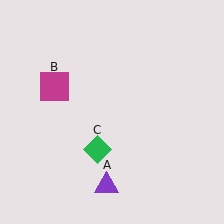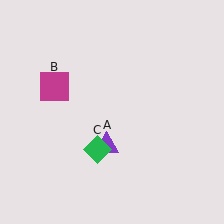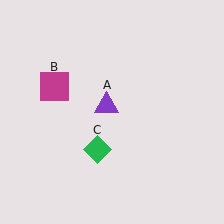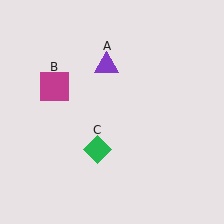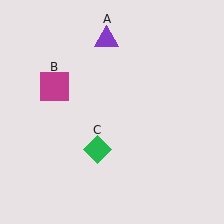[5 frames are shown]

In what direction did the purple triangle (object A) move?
The purple triangle (object A) moved up.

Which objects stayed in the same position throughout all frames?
Magenta square (object B) and green diamond (object C) remained stationary.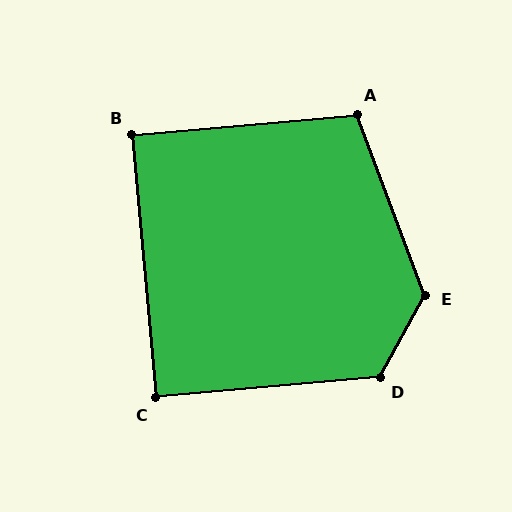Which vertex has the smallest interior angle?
C, at approximately 90 degrees.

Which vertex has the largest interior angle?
E, at approximately 131 degrees.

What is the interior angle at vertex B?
Approximately 90 degrees (approximately right).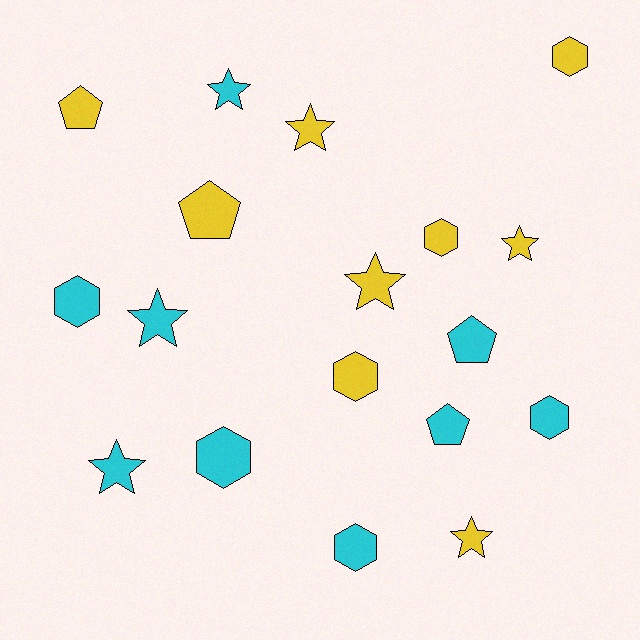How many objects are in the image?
There are 18 objects.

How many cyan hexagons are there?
There are 4 cyan hexagons.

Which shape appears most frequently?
Hexagon, with 7 objects.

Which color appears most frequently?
Yellow, with 9 objects.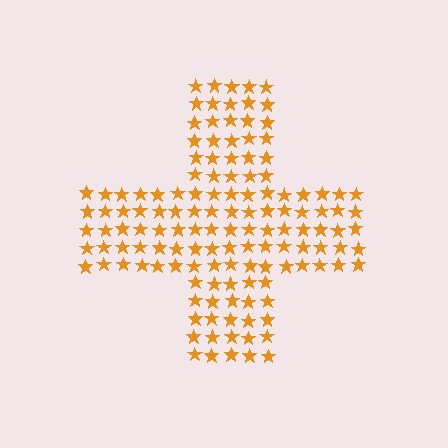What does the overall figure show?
The overall figure shows a cross.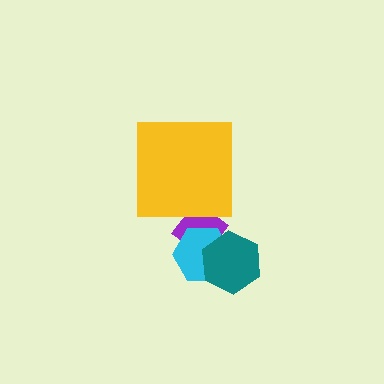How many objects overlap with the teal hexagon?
2 objects overlap with the teal hexagon.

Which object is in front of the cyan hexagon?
The teal hexagon is in front of the cyan hexagon.